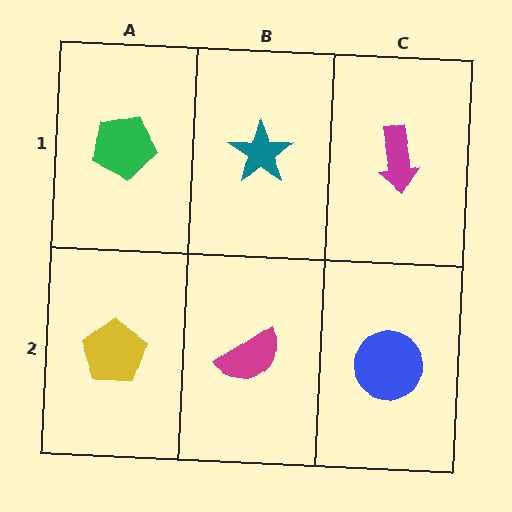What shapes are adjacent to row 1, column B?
A magenta semicircle (row 2, column B), a green pentagon (row 1, column A), a magenta arrow (row 1, column C).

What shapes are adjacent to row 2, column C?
A magenta arrow (row 1, column C), a magenta semicircle (row 2, column B).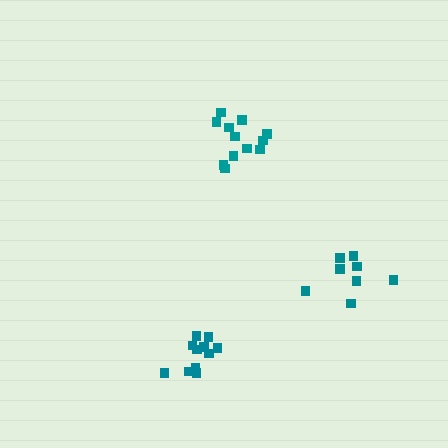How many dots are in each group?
Group 1: 12 dots, Group 2: 11 dots, Group 3: 8 dots (31 total).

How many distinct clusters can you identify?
There are 3 distinct clusters.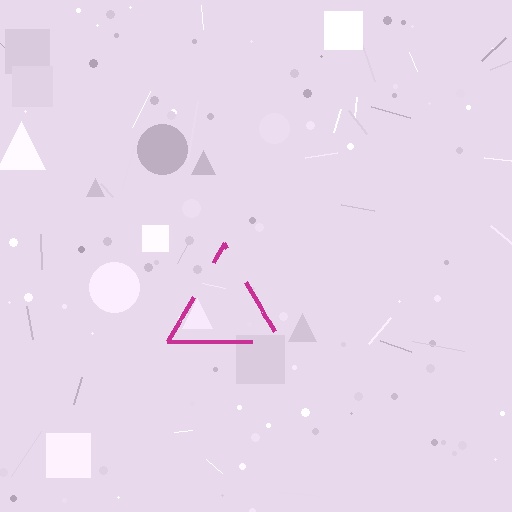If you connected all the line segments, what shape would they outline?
They would outline a triangle.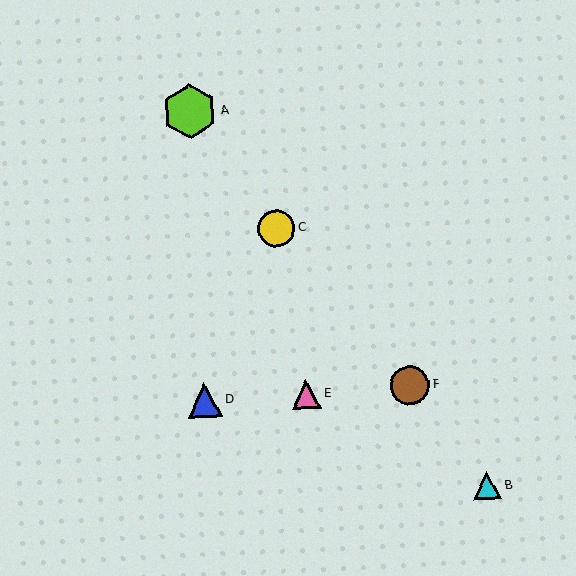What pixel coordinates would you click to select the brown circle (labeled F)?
Click at (410, 385) to select the brown circle F.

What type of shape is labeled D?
Shape D is a blue triangle.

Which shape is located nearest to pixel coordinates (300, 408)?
The pink triangle (labeled E) at (306, 395) is nearest to that location.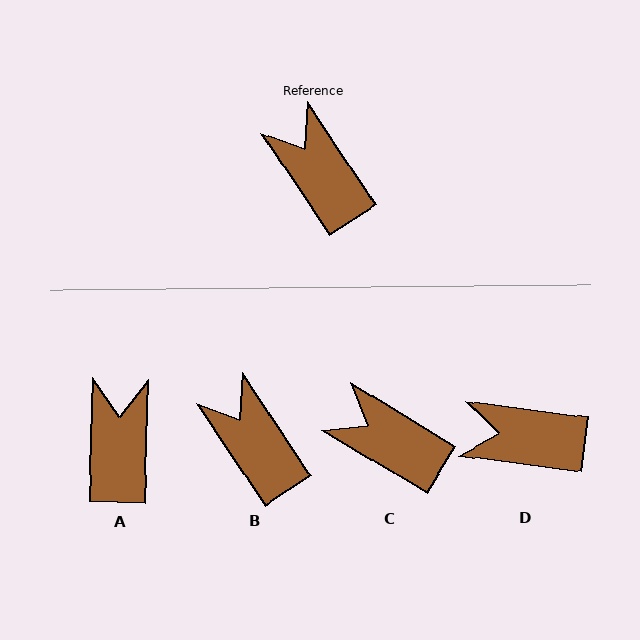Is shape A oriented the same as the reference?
No, it is off by about 36 degrees.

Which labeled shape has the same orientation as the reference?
B.